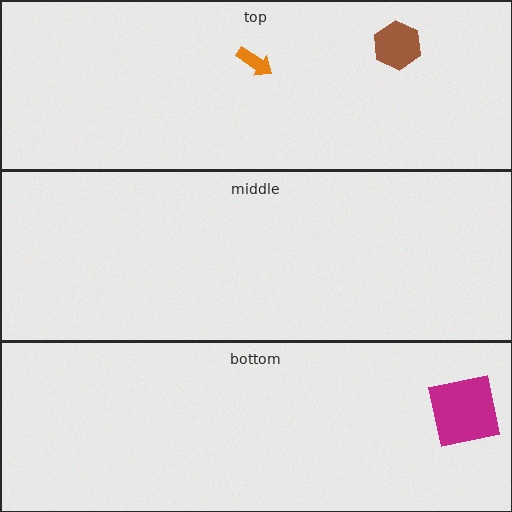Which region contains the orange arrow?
The top region.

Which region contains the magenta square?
The bottom region.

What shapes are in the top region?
The brown hexagon, the orange arrow.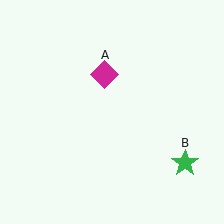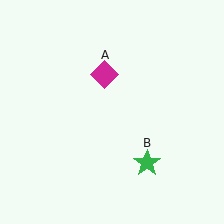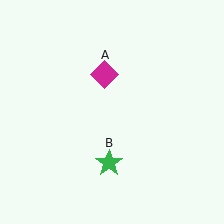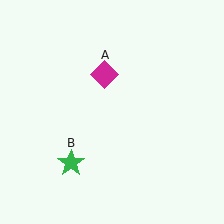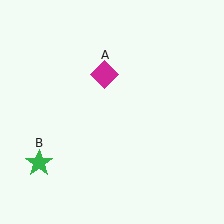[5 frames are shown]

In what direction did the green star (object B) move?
The green star (object B) moved left.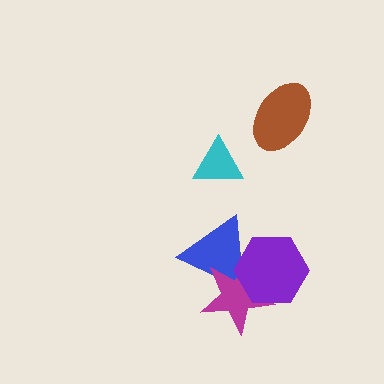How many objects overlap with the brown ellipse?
0 objects overlap with the brown ellipse.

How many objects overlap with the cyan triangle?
0 objects overlap with the cyan triangle.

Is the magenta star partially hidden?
Yes, it is partially covered by another shape.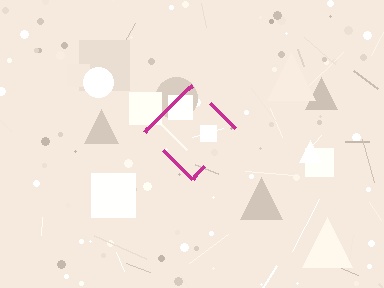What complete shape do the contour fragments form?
The contour fragments form a diamond.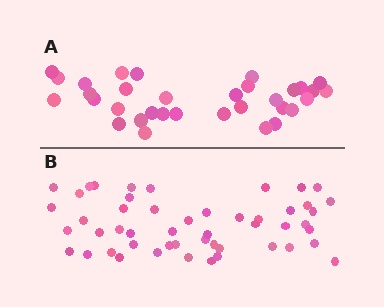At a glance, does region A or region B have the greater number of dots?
Region B (the bottom region) has more dots.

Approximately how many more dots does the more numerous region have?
Region B has approximately 15 more dots than region A.